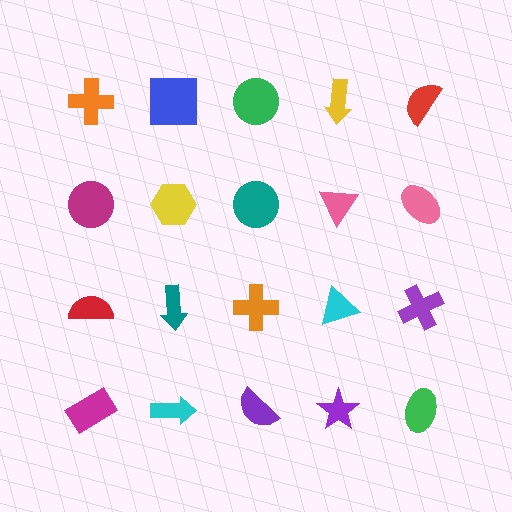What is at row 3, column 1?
A red semicircle.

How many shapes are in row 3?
5 shapes.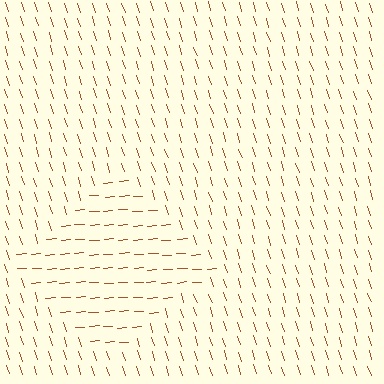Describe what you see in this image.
The image is filled with small brown line segments. A diamond region in the image has lines oriented differently from the surrounding lines, creating a visible texture boundary.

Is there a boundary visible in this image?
Yes, there is a texture boundary formed by a change in line orientation.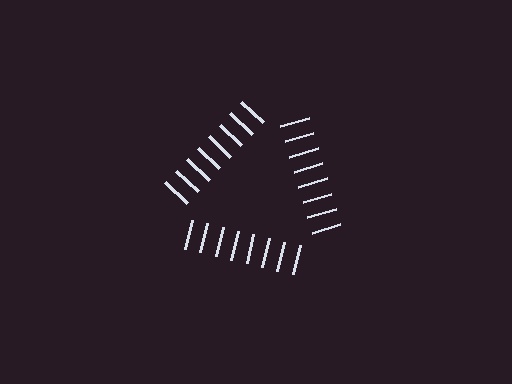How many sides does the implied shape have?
3 sides — the line-ends trace a triangle.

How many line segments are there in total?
24 — 8 along each of the 3 edges.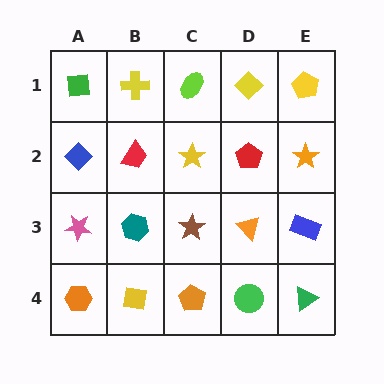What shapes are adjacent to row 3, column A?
A blue diamond (row 2, column A), an orange hexagon (row 4, column A), a teal hexagon (row 3, column B).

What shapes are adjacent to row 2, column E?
A yellow pentagon (row 1, column E), a blue rectangle (row 3, column E), a red pentagon (row 2, column D).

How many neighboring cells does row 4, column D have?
3.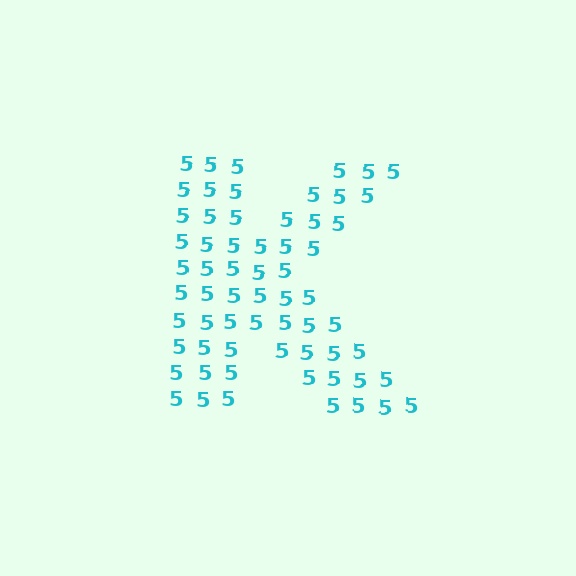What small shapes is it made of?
It is made of small digit 5's.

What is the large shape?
The large shape is the letter K.